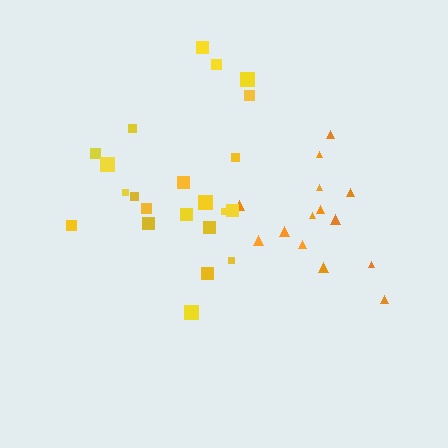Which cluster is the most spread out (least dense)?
Yellow.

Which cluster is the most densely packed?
Orange.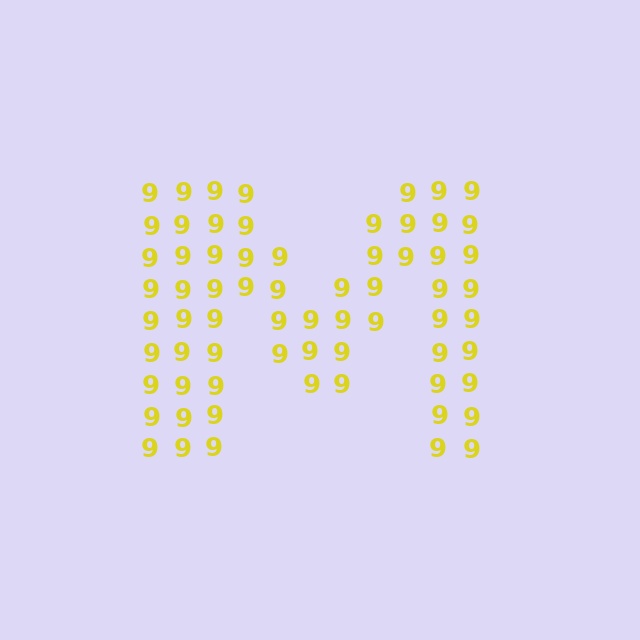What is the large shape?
The large shape is the letter M.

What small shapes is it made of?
It is made of small digit 9's.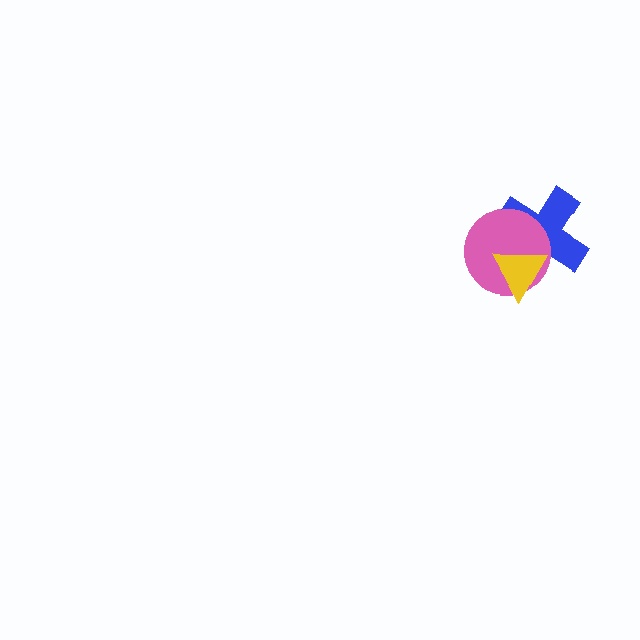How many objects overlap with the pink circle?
2 objects overlap with the pink circle.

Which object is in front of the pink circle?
The yellow triangle is in front of the pink circle.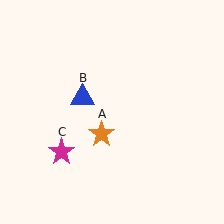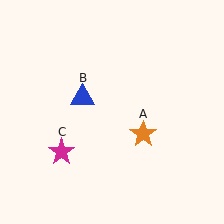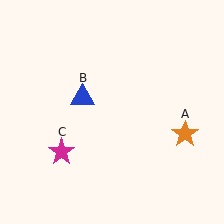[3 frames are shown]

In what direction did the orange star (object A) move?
The orange star (object A) moved right.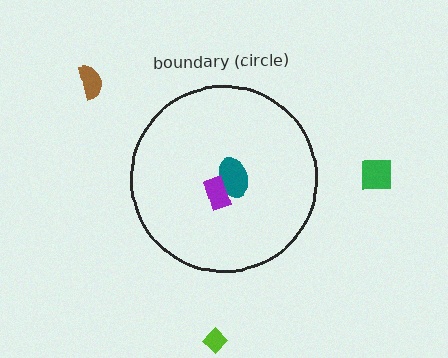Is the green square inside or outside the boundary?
Outside.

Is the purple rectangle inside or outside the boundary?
Inside.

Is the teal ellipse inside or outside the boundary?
Inside.